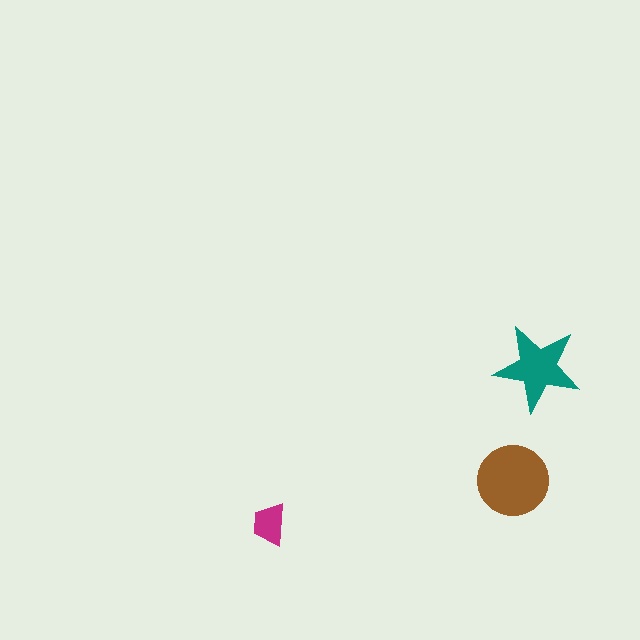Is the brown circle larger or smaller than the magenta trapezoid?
Larger.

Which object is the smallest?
The magenta trapezoid.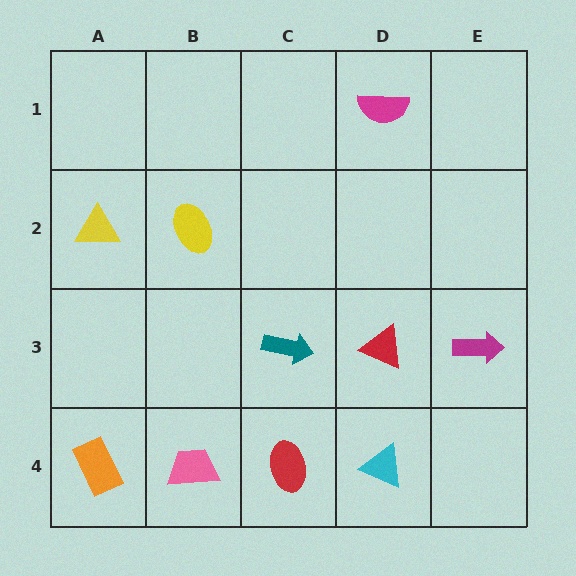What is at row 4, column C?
A red ellipse.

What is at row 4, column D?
A cyan triangle.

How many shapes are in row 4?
4 shapes.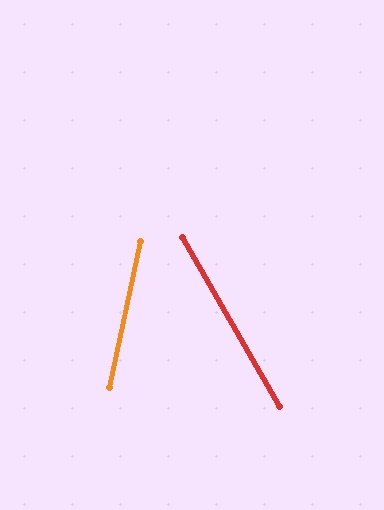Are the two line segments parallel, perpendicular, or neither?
Neither parallel nor perpendicular — they differ by about 42°.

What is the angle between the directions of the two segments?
Approximately 42 degrees.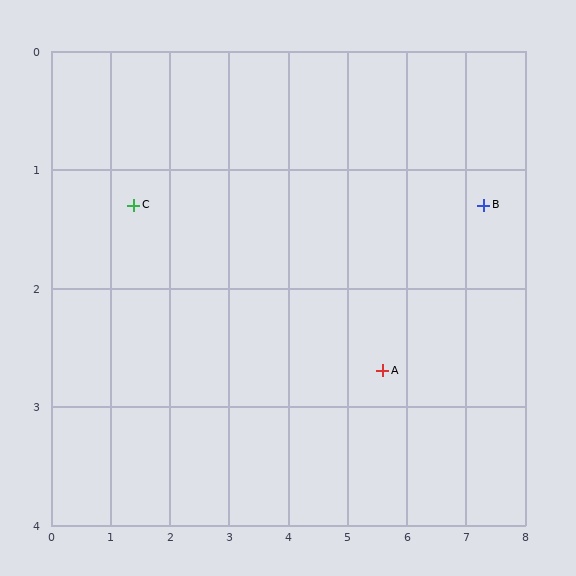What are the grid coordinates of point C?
Point C is at approximately (1.4, 1.3).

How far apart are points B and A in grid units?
Points B and A are about 2.2 grid units apart.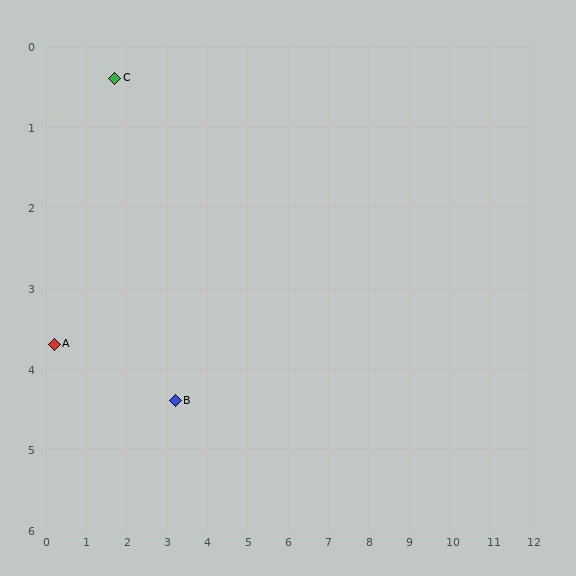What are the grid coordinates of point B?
Point B is at approximately (3.2, 4.4).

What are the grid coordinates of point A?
Point A is at approximately (0.2, 3.7).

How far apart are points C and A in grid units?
Points C and A are about 3.6 grid units apart.